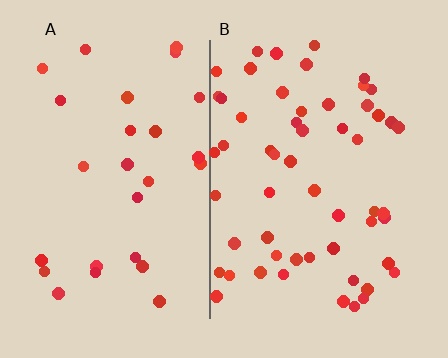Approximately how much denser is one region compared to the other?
Approximately 2.0× — region B over region A.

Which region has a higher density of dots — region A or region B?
B (the right).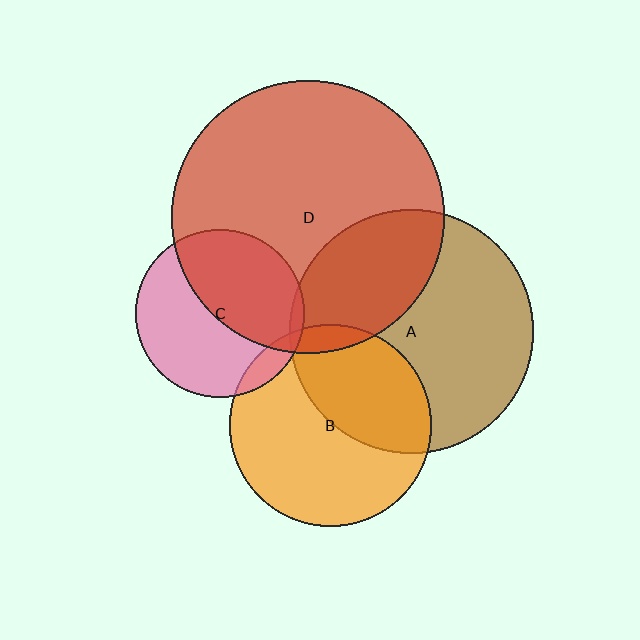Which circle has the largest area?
Circle D (red).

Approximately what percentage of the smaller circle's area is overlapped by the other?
Approximately 5%.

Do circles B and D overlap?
Yes.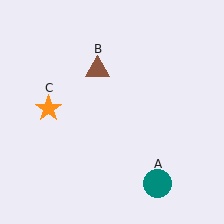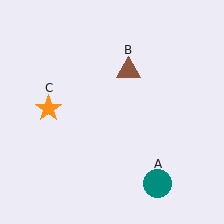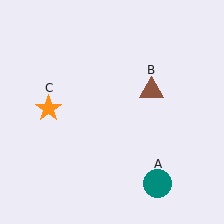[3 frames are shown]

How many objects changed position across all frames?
1 object changed position: brown triangle (object B).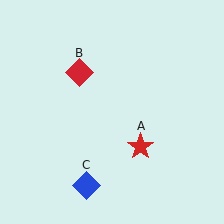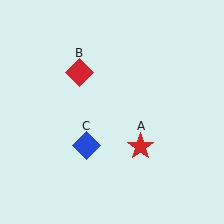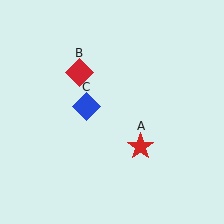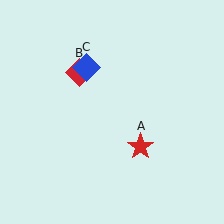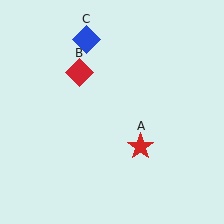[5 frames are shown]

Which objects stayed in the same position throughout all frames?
Red star (object A) and red diamond (object B) remained stationary.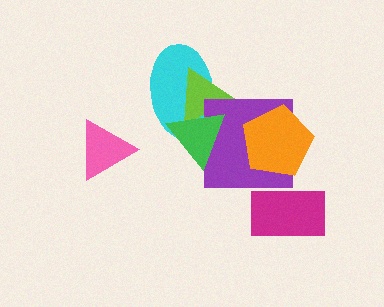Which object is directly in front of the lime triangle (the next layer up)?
The purple square is directly in front of the lime triangle.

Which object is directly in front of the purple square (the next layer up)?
The green triangle is directly in front of the purple square.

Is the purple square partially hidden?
Yes, it is partially covered by another shape.